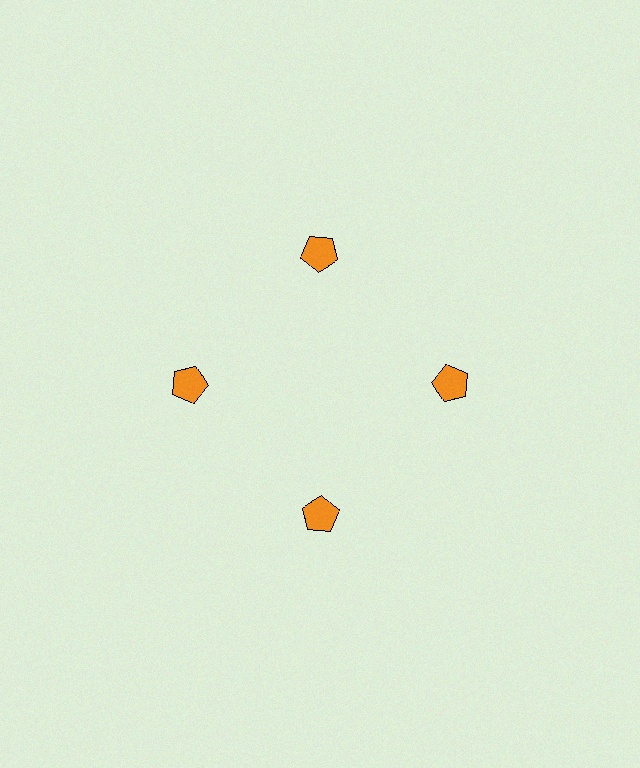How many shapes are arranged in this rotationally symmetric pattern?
There are 4 shapes, arranged in 4 groups of 1.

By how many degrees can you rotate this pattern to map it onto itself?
The pattern maps onto itself every 90 degrees of rotation.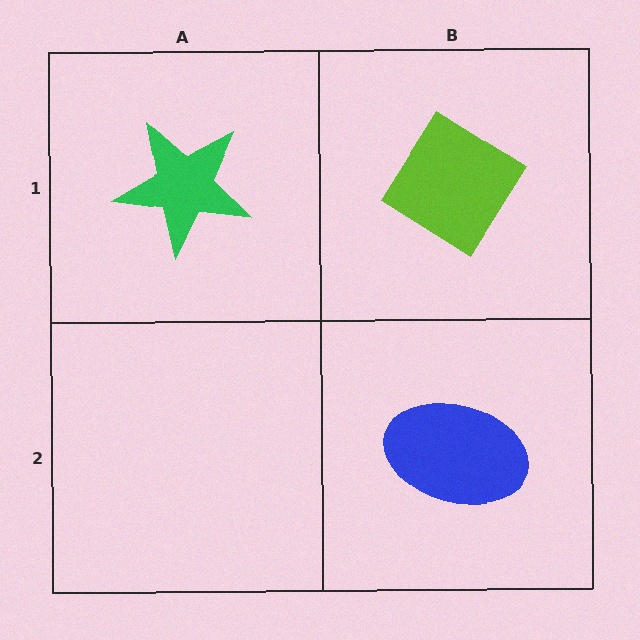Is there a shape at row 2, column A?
No, that cell is empty.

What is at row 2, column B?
A blue ellipse.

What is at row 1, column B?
A lime diamond.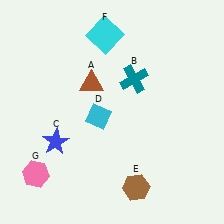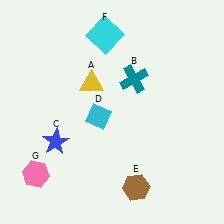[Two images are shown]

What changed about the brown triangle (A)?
In Image 1, A is brown. In Image 2, it changed to yellow.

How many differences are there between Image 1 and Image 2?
There is 1 difference between the two images.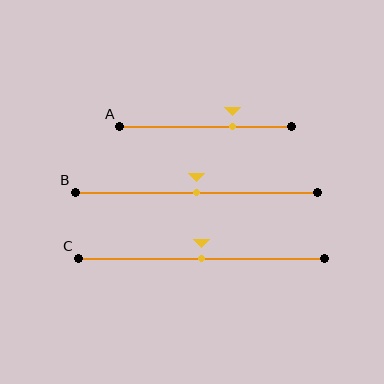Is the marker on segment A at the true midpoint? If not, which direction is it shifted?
No, the marker on segment A is shifted to the right by about 16% of the segment length.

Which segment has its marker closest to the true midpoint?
Segment B has its marker closest to the true midpoint.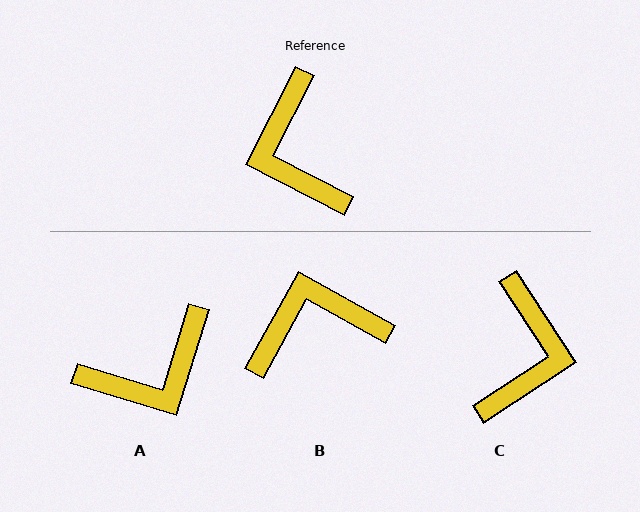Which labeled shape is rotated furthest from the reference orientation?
C, about 150 degrees away.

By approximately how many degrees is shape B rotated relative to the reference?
Approximately 92 degrees clockwise.